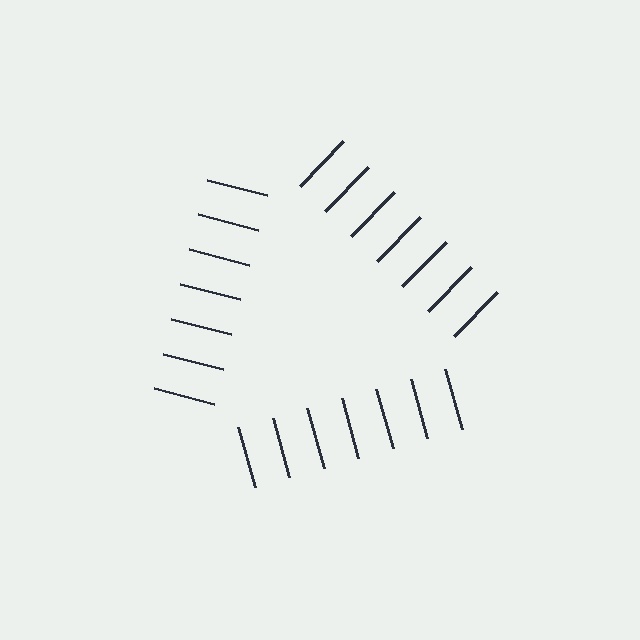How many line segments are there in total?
21 — 7 along each of the 3 edges.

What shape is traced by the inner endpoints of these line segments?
An illusory triangle — the line segments terminate on its edges but no continuous stroke is drawn.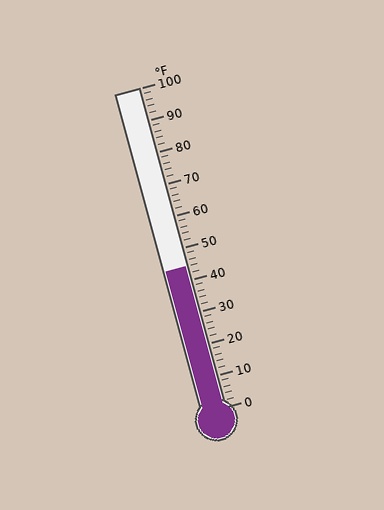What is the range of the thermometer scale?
The thermometer scale ranges from 0°F to 100°F.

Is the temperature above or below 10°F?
The temperature is above 10°F.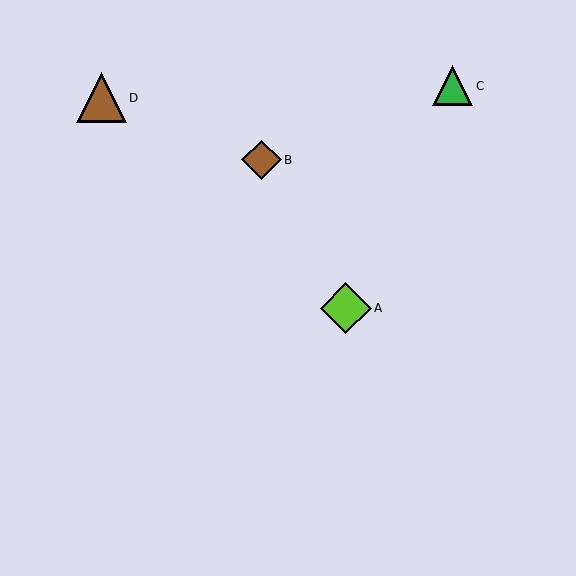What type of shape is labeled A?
Shape A is a lime diamond.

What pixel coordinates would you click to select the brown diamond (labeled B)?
Click at (261, 160) to select the brown diamond B.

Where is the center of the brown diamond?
The center of the brown diamond is at (261, 160).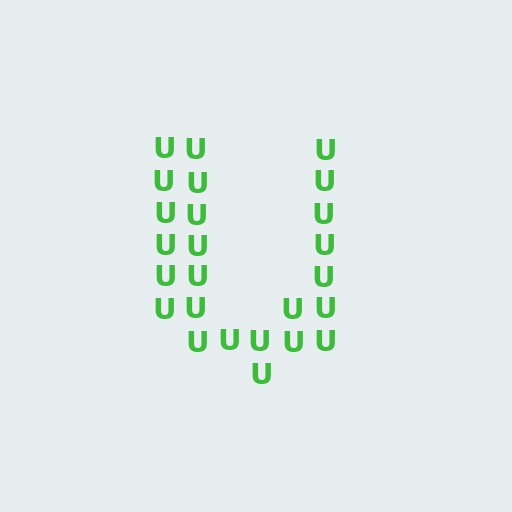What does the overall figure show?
The overall figure shows the letter U.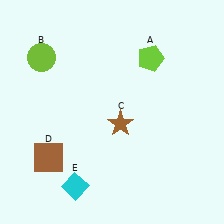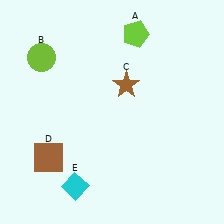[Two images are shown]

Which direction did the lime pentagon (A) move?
The lime pentagon (A) moved up.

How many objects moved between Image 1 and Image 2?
2 objects moved between the two images.